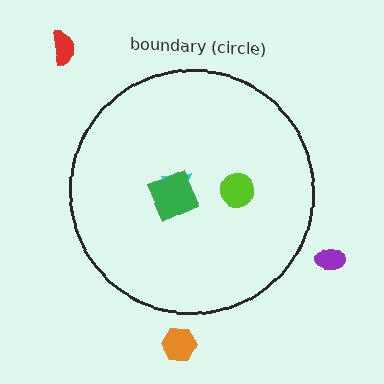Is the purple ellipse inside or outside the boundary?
Outside.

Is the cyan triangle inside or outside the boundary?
Inside.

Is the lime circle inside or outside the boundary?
Inside.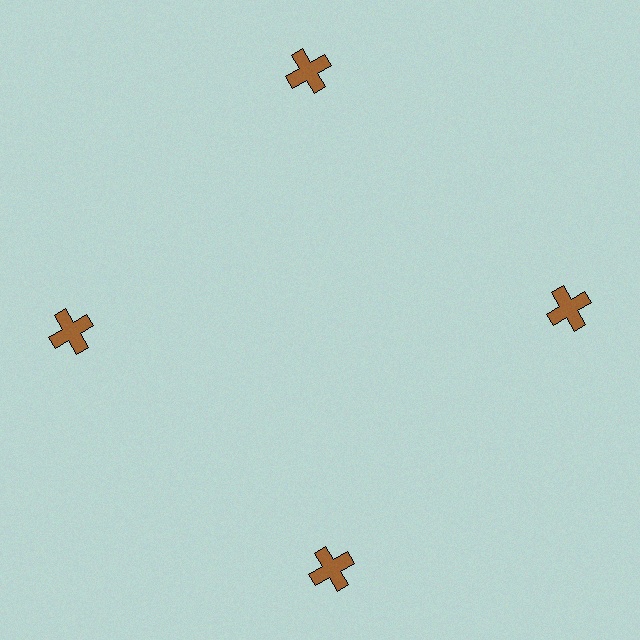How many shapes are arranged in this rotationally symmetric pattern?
There are 4 shapes, arranged in 4 groups of 1.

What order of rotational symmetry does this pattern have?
This pattern has 4-fold rotational symmetry.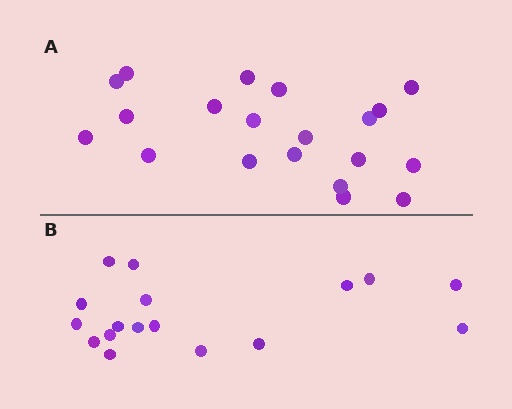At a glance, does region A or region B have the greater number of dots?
Region A (the top region) has more dots.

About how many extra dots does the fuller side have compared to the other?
Region A has just a few more — roughly 2 or 3 more dots than region B.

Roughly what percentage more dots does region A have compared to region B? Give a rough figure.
About 20% more.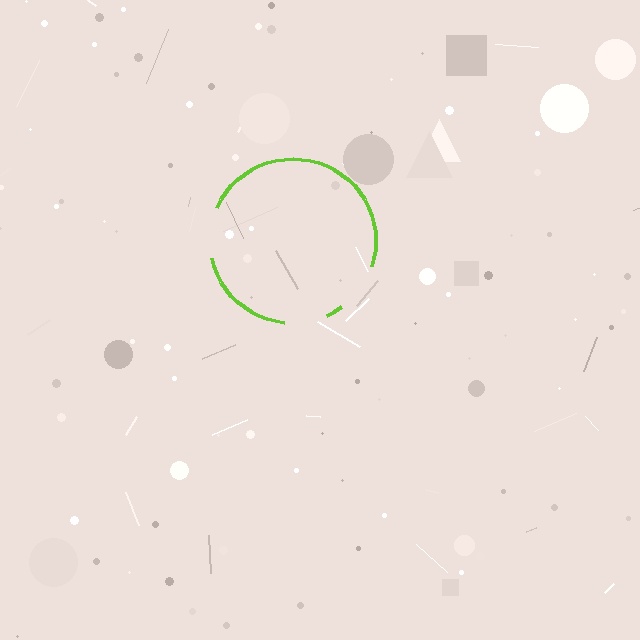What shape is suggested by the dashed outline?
The dashed outline suggests a circle.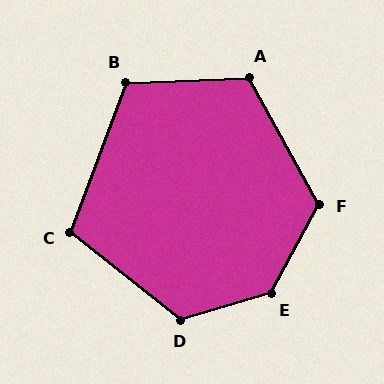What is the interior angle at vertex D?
Approximately 125 degrees (obtuse).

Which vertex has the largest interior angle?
E, at approximately 135 degrees.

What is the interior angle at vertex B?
Approximately 113 degrees (obtuse).